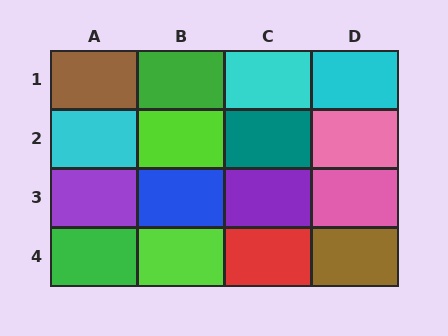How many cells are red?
1 cell is red.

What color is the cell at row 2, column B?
Lime.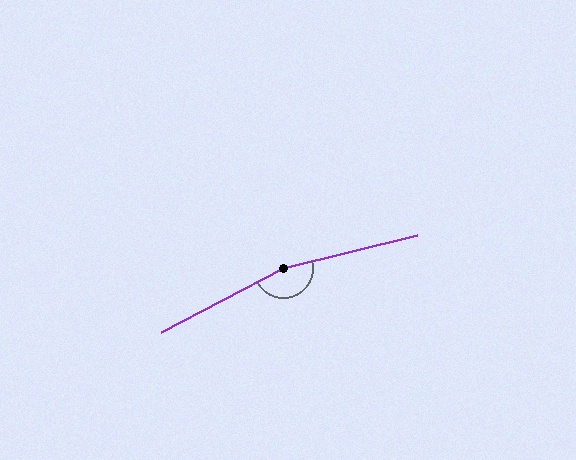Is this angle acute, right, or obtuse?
It is obtuse.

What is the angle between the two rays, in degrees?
Approximately 166 degrees.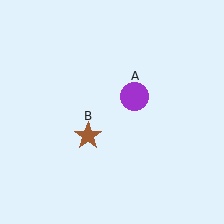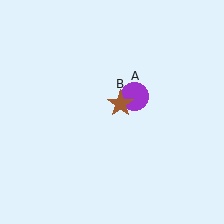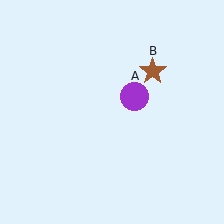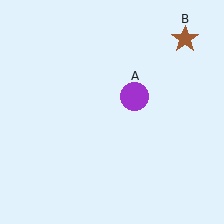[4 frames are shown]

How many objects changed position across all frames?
1 object changed position: brown star (object B).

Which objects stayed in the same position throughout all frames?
Purple circle (object A) remained stationary.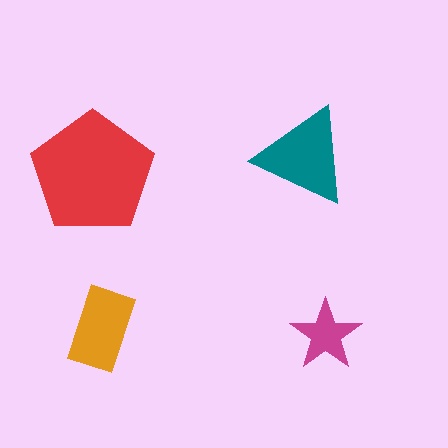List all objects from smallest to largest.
The magenta star, the orange rectangle, the teal triangle, the red pentagon.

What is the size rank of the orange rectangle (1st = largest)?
3rd.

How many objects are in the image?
There are 4 objects in the image.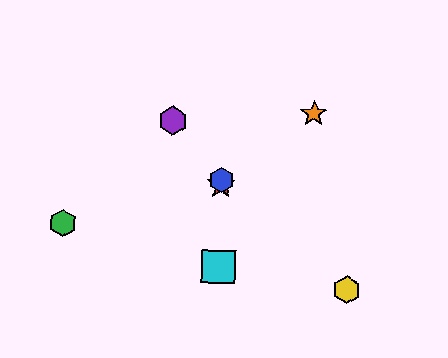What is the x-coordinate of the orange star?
The orange star is at x≈314.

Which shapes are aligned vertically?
The red star, the blue hexagon, the cyan square are aligned vertically.